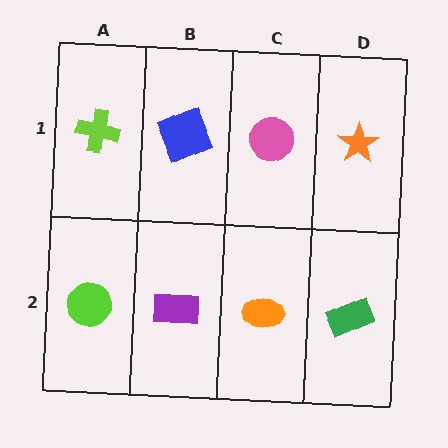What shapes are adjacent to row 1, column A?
A lime circle (row 2, column A), a blue square (row 1, column B).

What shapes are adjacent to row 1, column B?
A purple rectangle (row 2, column B), a lime cross (row 1, column A), a pink circle (row 1, column C).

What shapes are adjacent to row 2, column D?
An orange star (row 1, column D), an orange ellipse (row 2, column C).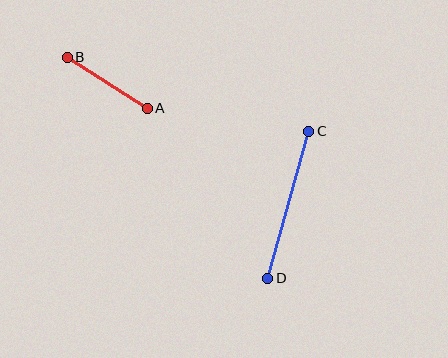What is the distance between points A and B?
The distance is approximately 95 pixels.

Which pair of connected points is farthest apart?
Points C and D are farthest apart.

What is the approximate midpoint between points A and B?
The midpoint is at approximately (107, 83) pixels.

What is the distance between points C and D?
The distance is approximately 153 pixels.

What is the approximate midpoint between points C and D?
The midpoint is at approximately (288, 205) pixels.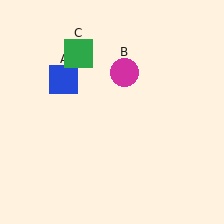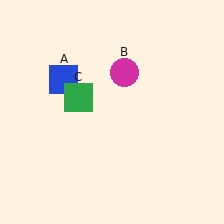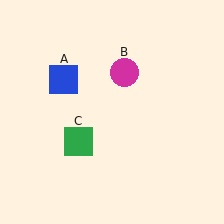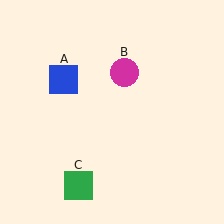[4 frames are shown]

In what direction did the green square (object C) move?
The green square (object C) moved down.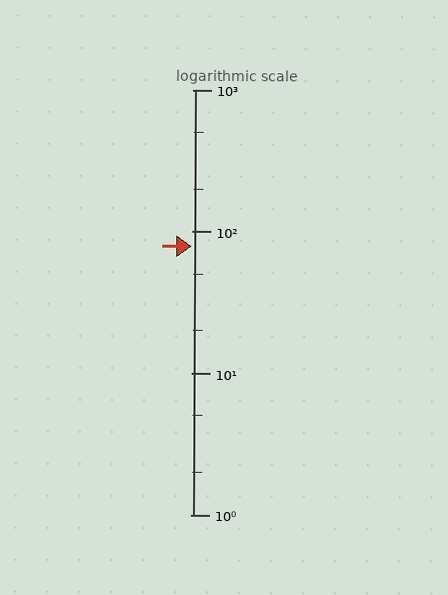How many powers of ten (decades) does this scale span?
The scale spans 3 decades, from 1 to 1000.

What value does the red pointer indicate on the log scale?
The pointer indicates approximately 78.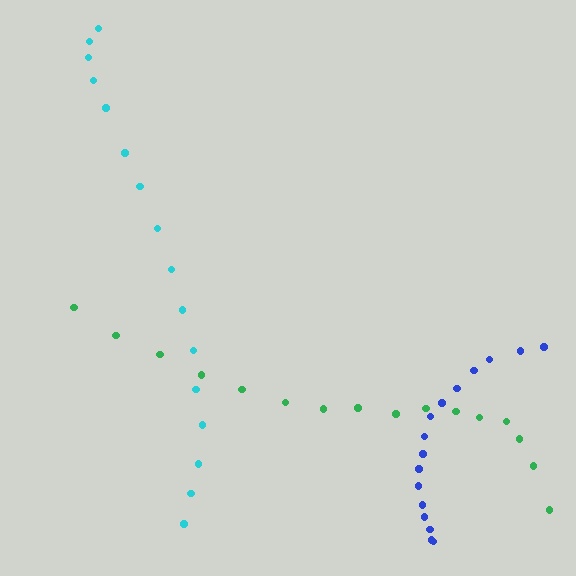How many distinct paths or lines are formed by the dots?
There are 3 distinct paths.